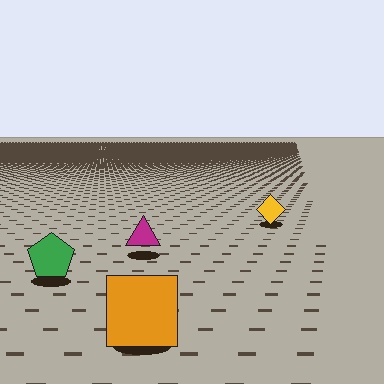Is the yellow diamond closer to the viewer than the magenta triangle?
No. The magenta triangle is closer — you can tell from the texture gradient: the ground texture is coarser near it.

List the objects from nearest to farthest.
From nearest to farthest: the orange square, the green pentagon, the magenta triangle, the yellow diamond.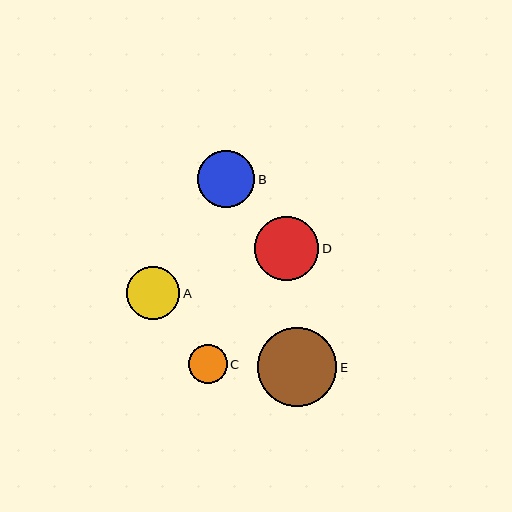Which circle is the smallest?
Circle C is the smallest with a size of approximately 39 pixels.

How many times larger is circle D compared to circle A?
Circle D is approximately 1.2 times the size of circle A.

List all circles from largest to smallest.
From largest to smallest: E, D, B, A, C.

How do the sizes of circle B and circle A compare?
Circle B and circle A are approximately the same size.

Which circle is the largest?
Circle E is the largest with a size of approximately 79 pixels.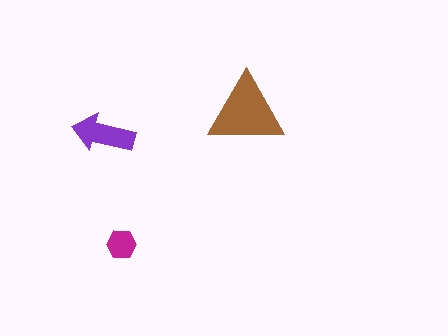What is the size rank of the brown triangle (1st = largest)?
1st.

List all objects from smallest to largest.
The magenta hexagon, the purple arrow, the brown triangle.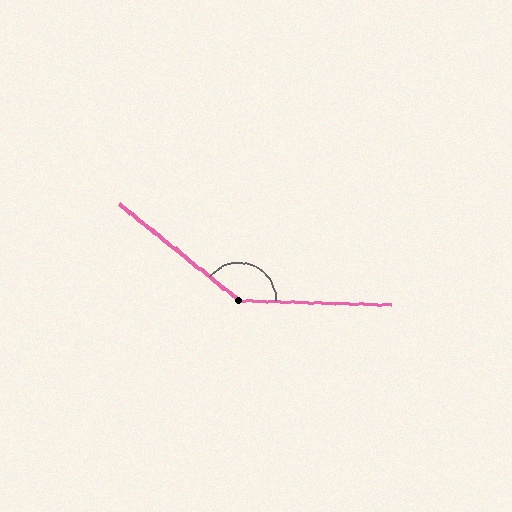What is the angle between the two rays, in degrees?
Approximately 143 degrees.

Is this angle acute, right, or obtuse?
It is obtuse.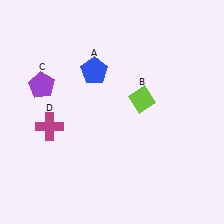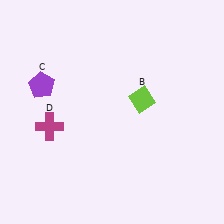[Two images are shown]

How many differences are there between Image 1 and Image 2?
There is 1 difference between the two images.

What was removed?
The blue pentagon (A) was removed in Image 2.